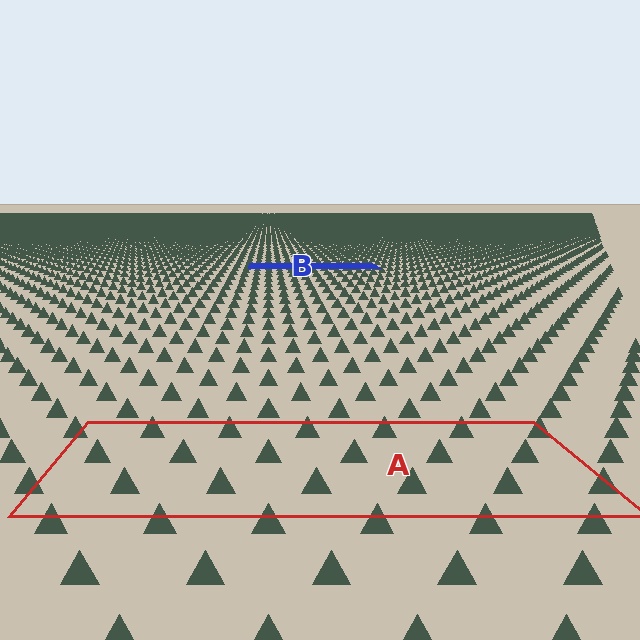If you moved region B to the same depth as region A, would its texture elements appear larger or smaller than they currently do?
They would appear larger. At a closer depth, the same texture elements are projected at a bigger on-screen size.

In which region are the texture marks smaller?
The texture marks are smaller in region B, because it is farther away.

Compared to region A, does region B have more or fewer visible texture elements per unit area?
Region B has more texture elements per unit area — they are packed more densely because it is farther away.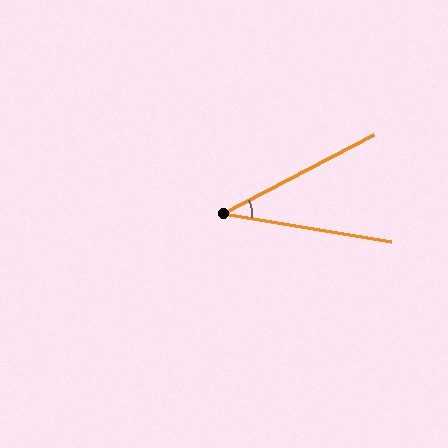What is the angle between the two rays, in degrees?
Approximately 37 degrees.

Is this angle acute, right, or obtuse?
It is acute.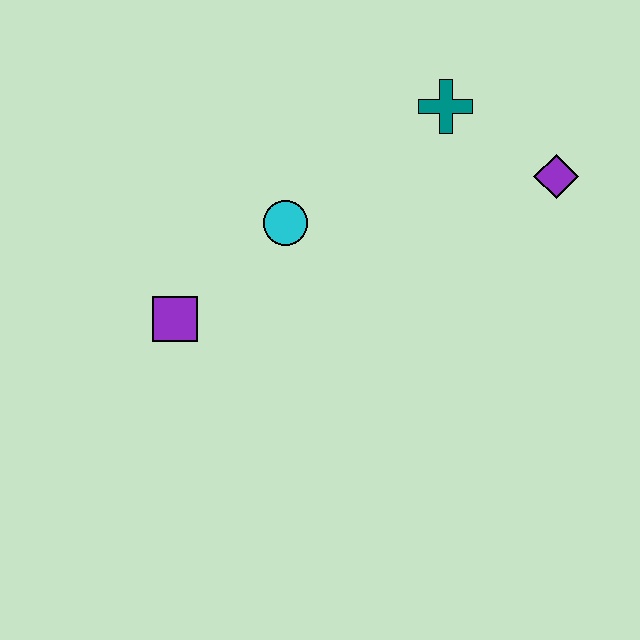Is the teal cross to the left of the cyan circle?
No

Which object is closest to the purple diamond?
The teal cross is closest to the purple diamond.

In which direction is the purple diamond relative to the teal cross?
The purple diamond is to the right of the teal cross.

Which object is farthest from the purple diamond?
The purple square is farthest from the purple diamond.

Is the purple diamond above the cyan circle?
Yes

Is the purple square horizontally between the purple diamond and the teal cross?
No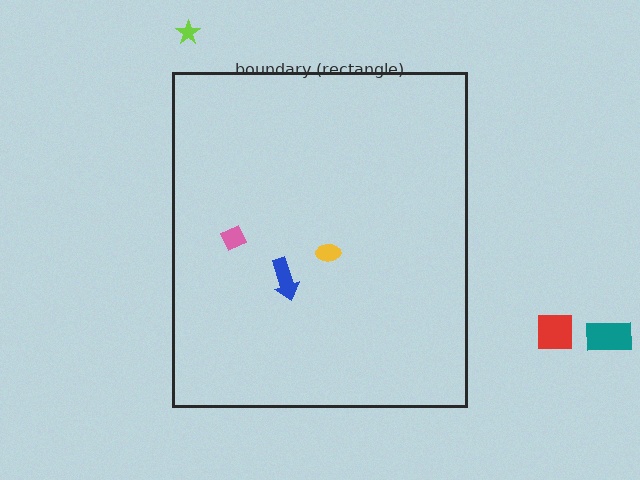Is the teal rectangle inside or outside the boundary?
Outside.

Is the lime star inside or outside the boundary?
Outside.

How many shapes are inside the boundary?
3 inside, 3 outside.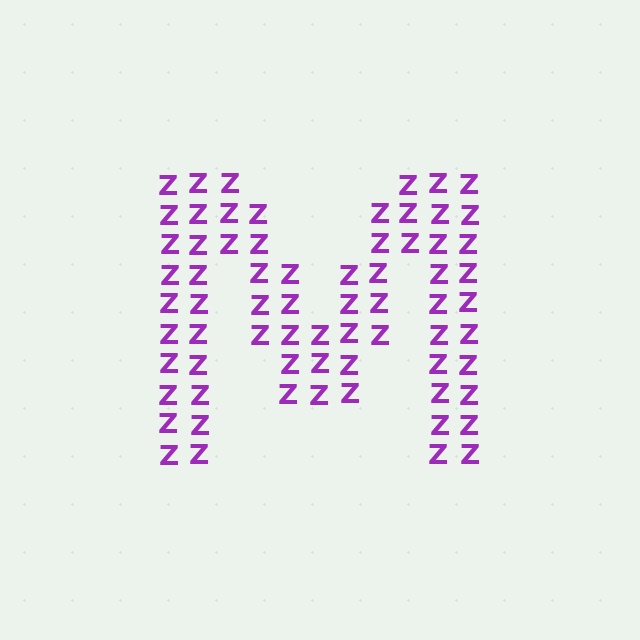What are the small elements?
The small elements are letter Z's.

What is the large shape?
The large shape is the letter M.